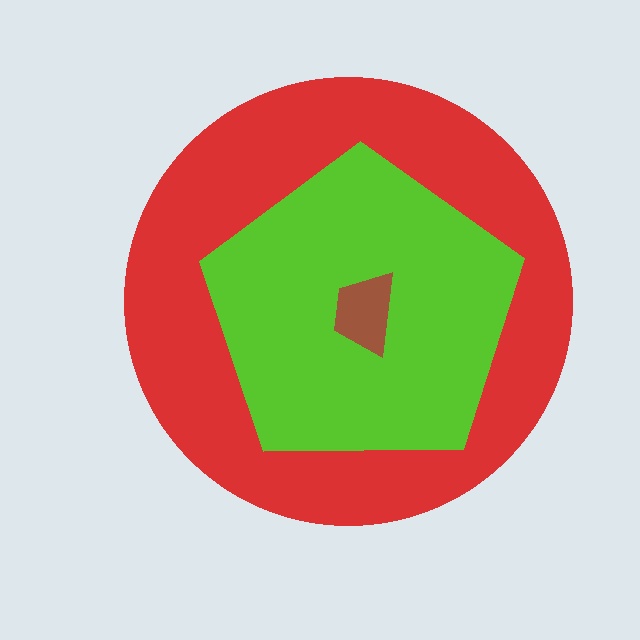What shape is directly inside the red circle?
The lime pentagon.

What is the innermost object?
The brown trapezoid.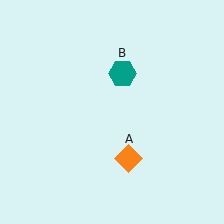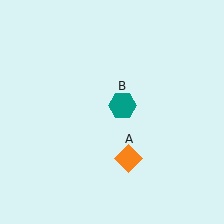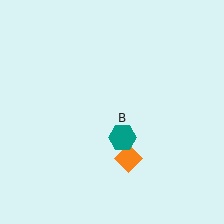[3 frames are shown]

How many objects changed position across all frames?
1 object changed position: teal hexagon (object B).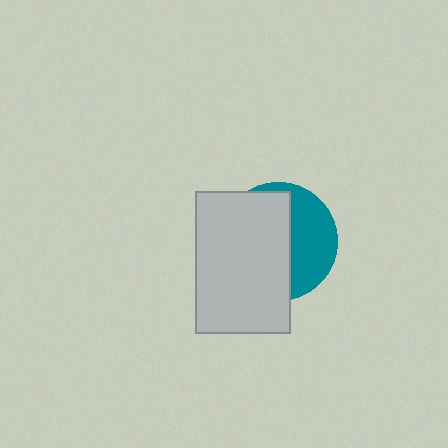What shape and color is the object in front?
The object in front is a light gray rectangle.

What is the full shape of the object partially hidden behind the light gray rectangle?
The partially hidden object is a teal circle.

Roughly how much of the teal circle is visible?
A small part of it is visible (roughly 39%).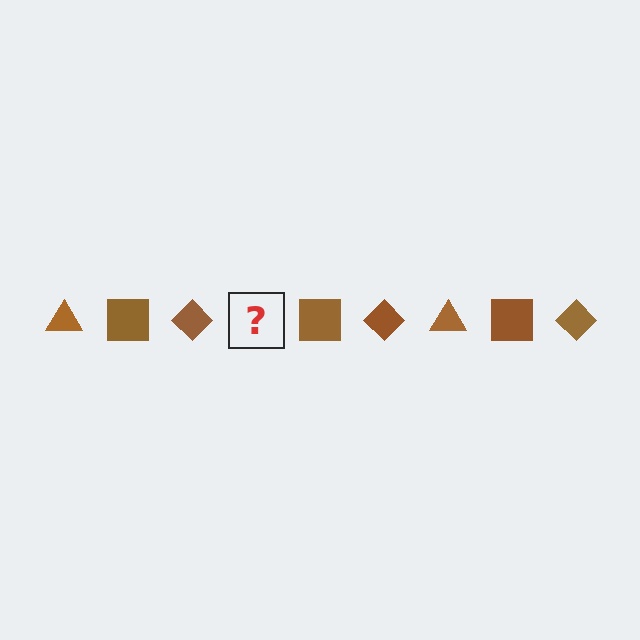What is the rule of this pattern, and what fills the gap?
The rule is that the pattern cycles through triangle, square, diamond shapes in brown. The gap should be filled with a brown triangle.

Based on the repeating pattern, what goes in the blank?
The blank should be a brown triangle.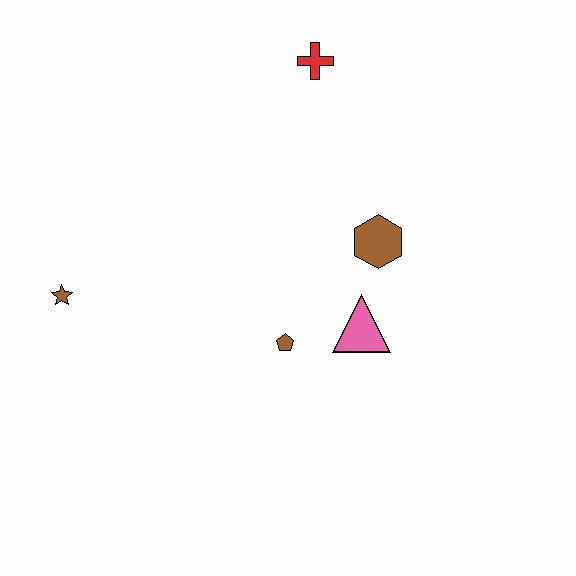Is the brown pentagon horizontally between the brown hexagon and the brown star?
Yes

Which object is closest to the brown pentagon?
The pink triangle is closest to the brown pentagon.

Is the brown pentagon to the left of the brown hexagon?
Yes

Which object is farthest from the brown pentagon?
The red cross is farthest from the brown pentagon.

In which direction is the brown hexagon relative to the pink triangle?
The brown hexagon is above the pink triangle.